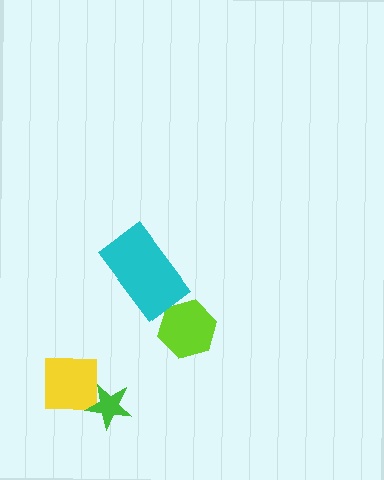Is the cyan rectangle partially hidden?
No, no other shape covers it.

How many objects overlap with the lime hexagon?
0 objects overlap with the lime hexagon.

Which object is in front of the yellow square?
The green star is in front of the yellow square.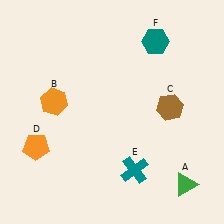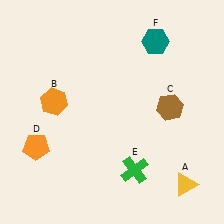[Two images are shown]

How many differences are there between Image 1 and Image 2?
There are 2 differences between the two images.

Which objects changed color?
A changed from green to yellow. E changed from teal to green.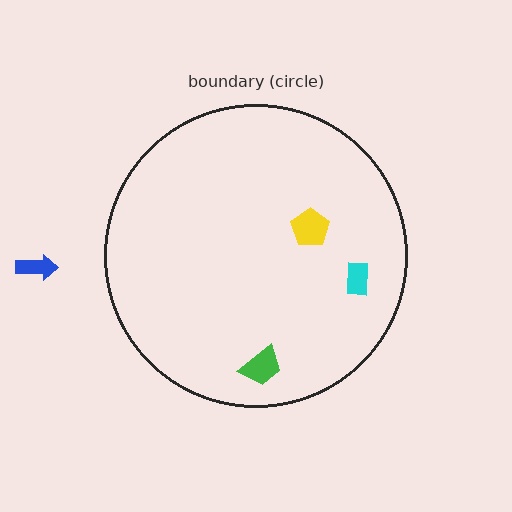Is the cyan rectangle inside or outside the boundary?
Inside.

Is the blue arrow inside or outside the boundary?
Outside.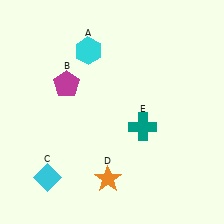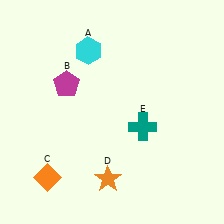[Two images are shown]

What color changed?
The diamond (C) changed from cyan in Image 1 to orange in Image 2.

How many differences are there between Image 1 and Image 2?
There is 1 difference between the two images.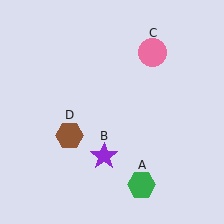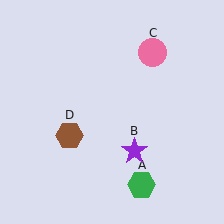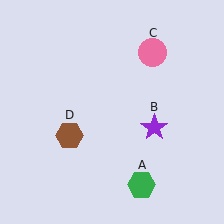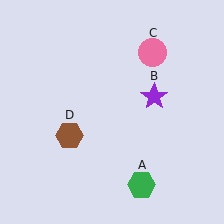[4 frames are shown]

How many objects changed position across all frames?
1 object changed position: purple star (object B).